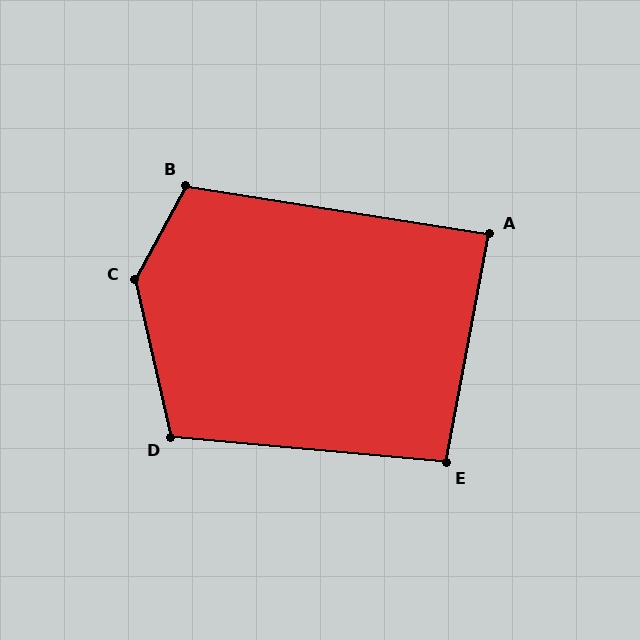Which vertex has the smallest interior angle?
A, at approximately 88 degrees.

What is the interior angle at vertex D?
Approximately 108 degrees (obtuse).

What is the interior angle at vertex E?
Approximately 96 degrees (obtuse).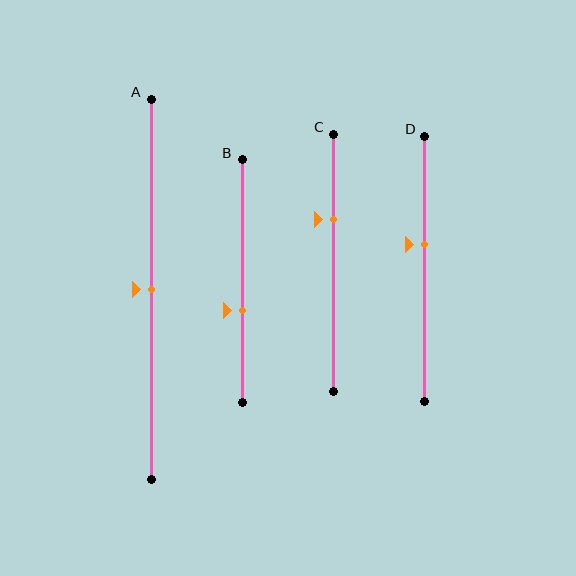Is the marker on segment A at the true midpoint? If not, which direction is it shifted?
Yes, the marker on segment A is at the true midpoint.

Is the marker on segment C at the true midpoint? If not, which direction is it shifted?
No, the marker on segment C is shifted upward by about 17% of the segment length.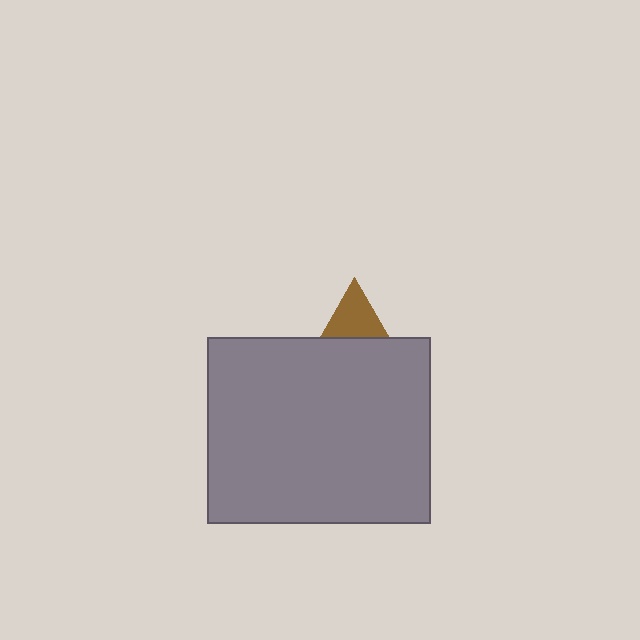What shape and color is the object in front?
The object in front is a gray rectangle.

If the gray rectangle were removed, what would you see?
You would see the complete brown triangle.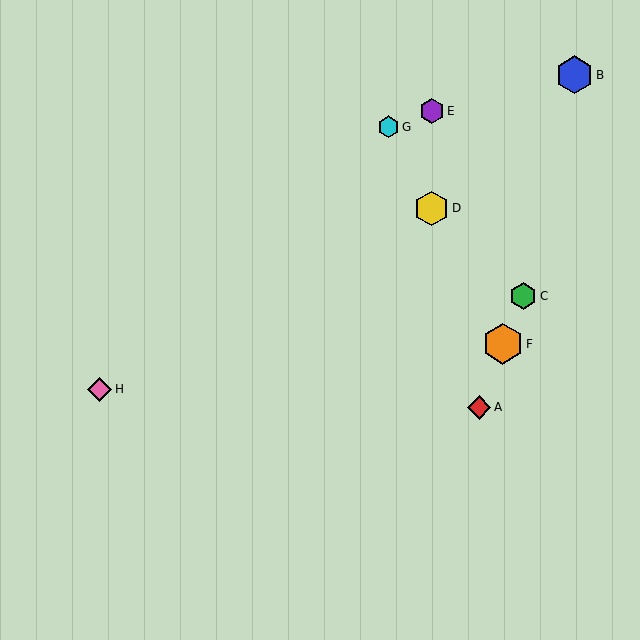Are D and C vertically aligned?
No, D is at x≈432 and C is at x≈523.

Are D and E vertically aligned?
Yes, both are at x≈432.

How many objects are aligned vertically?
2 objects (D, E) are aligned vertically.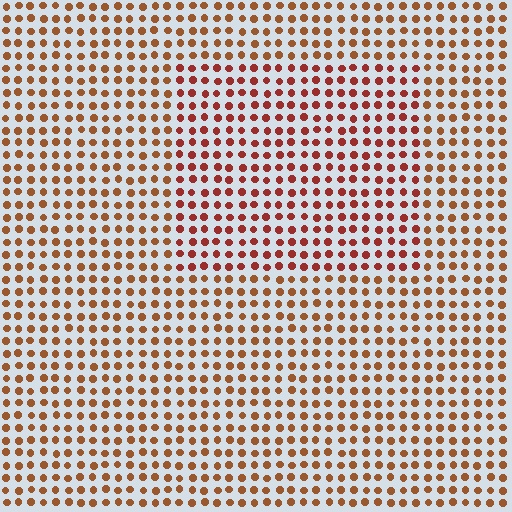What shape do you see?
I see a rectangle.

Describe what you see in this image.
The image is filled with small brown elements in a uniform arrangement. A rectangle-shaped region is visible where the elements are tinted to a slightly different hue, forming a subtle color boundary.